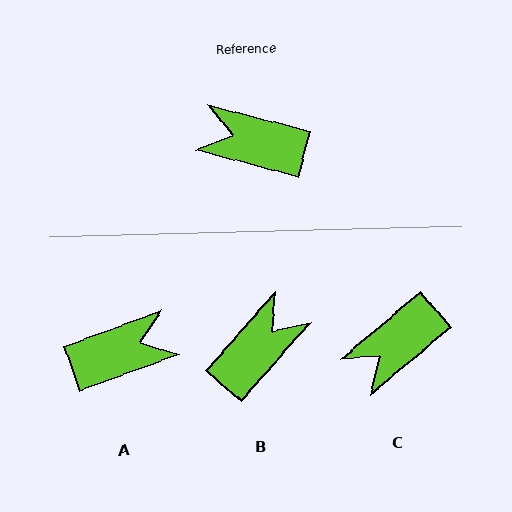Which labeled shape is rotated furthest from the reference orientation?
A, about 145 degrees away.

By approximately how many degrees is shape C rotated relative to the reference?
Approximately 55 degrees counter-clockwise.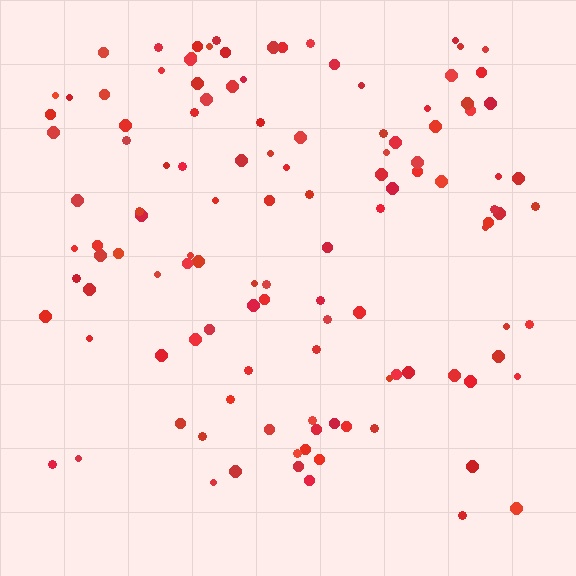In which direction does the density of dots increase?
From bottom to top, with the top side densest.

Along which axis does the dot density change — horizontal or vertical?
Vertical.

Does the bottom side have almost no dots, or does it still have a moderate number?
Still a moderate number, just noticeably fewer than the top.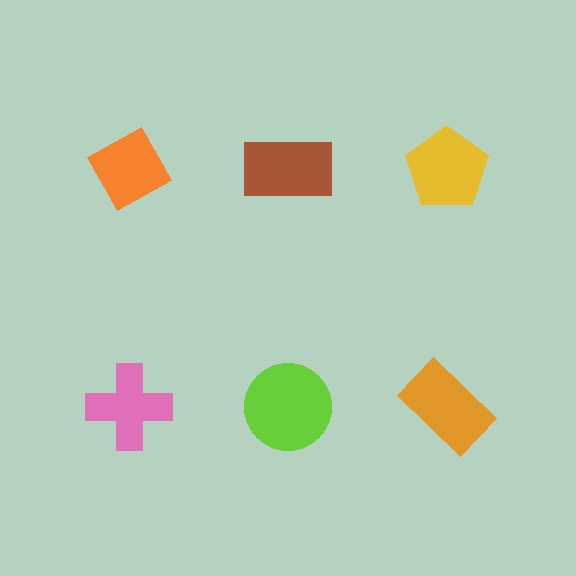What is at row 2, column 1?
A pink cross.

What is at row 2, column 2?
A lime circle.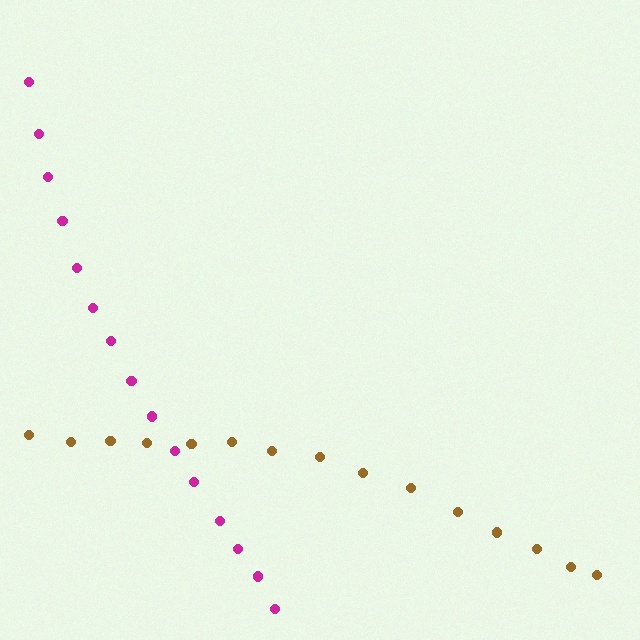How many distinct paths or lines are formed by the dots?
There are 2 distinct paths.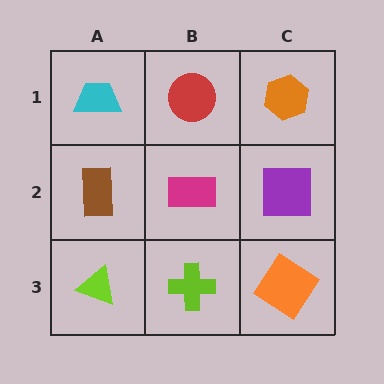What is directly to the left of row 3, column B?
A lime triangle.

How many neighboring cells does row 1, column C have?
2.